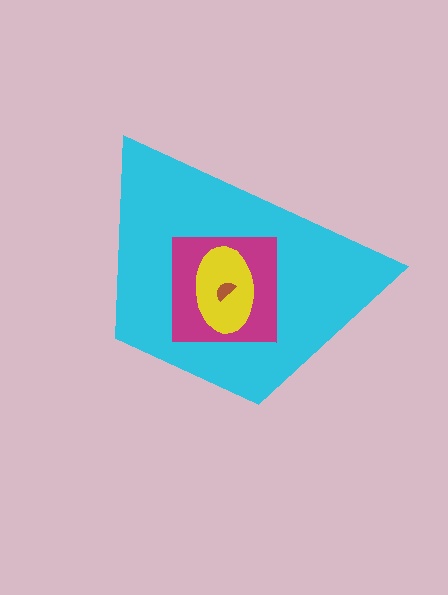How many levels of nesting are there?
4.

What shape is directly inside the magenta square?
The yellow ellipse.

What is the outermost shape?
The cyan trapezoid.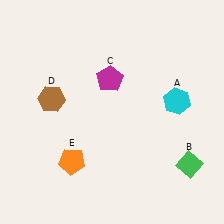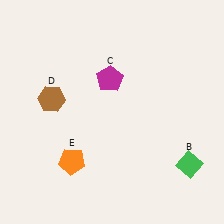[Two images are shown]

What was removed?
The cyan hexagon (A) was removed in Image 2.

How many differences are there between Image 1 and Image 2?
There is 1 difference between the two images.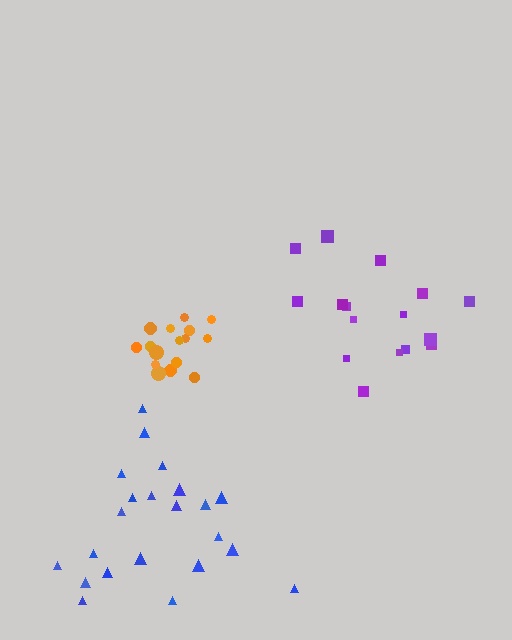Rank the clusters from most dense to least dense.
orange, purple, blue.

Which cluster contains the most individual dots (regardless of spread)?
Blue (22).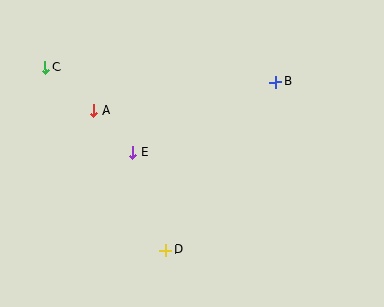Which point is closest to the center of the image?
Point E at (133, 152) is closest to the center.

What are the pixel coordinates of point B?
Point B is at (276, 82).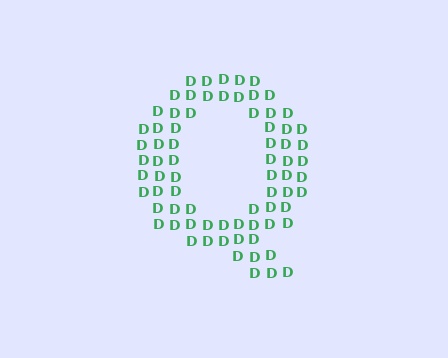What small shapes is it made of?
It is made of small letter D's.